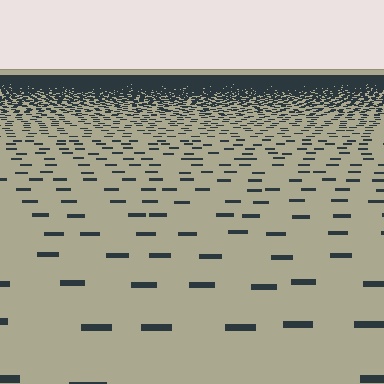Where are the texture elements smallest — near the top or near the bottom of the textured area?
Near the top.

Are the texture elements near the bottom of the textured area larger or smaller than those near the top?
Larger. Near the bottom, elements are closer to the viewer and appear at a bigger on-screen size.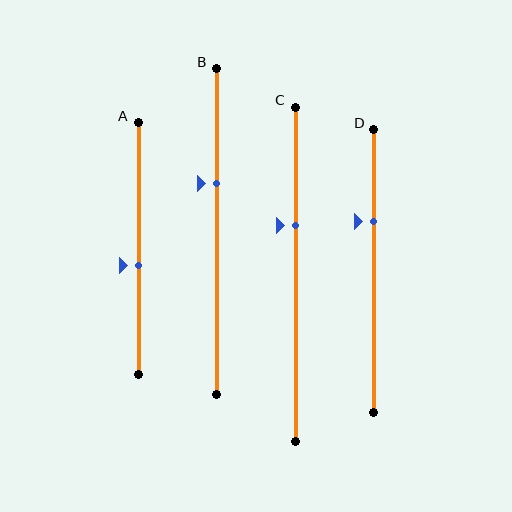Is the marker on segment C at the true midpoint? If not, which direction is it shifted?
No, the marker on segment C is shifted upward by about 15% of the segment length.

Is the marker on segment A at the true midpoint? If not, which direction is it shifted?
No, the marker on segment A is shifted downward by about 7% of the segment length.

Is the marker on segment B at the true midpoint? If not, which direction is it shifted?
No, the marker on segment B is shifted upward by about 15% of the segment length.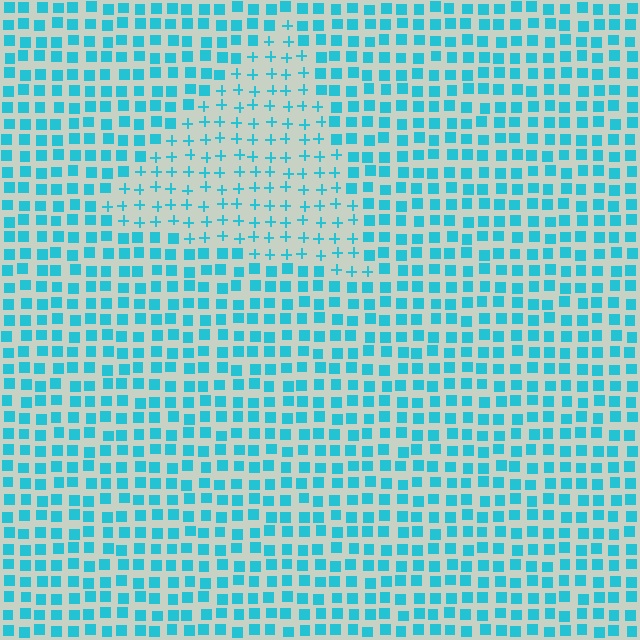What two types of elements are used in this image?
The image uses plus signs inside the triangle region and squares outside it.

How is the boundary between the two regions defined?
The boundary is defined by a change in element shape: plus signs inside vs. squares outside. All elements share the same color and spacing.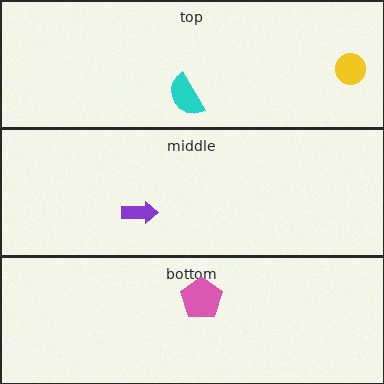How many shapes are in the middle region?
1.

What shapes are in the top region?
The cyan semicircle, the yellow circle.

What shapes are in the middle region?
The purple arrow.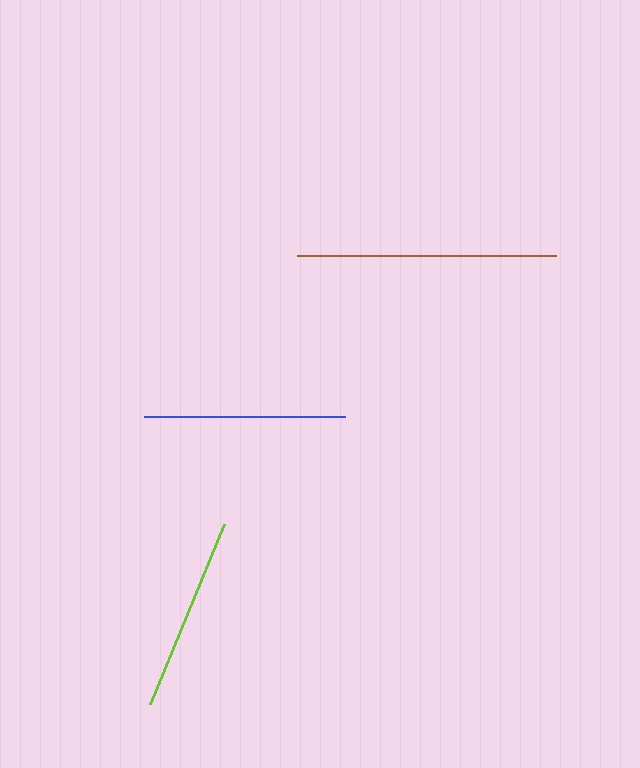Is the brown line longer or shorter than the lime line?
The brown line is longer than the lime line.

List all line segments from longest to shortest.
From longest to shortest: brown, blue, lime.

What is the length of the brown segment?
The brown segment is approximately 259 pixels long.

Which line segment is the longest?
The brown line is the longest at approximately 259 pixels.